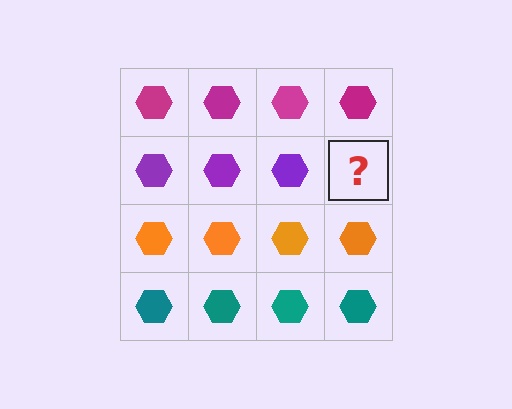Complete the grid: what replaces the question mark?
The question mark should be replaced with a purple hexagon.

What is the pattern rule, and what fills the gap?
The rule is that each row has a consistent color. The gap should be filled with a purple hexagon.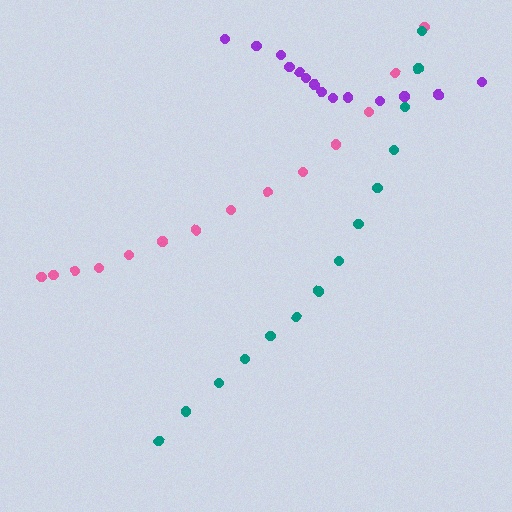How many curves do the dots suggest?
There are 3 distinct paths.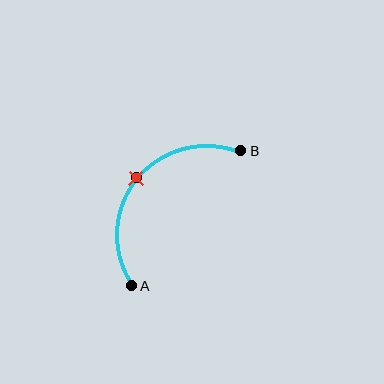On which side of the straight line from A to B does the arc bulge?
The arc bulges above and to the left of the straight line connecting A and B.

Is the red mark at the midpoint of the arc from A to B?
Yes. The red mark lies on the arc at equal arc-length from both A and B — it is the arc midpoint.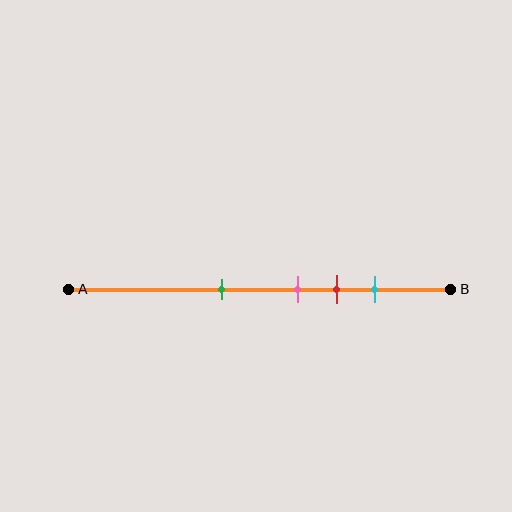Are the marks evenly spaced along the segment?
No, the marks are not evenly spaced.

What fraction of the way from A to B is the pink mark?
The pink mark is approximately 60% (0.6) of the way from A to B.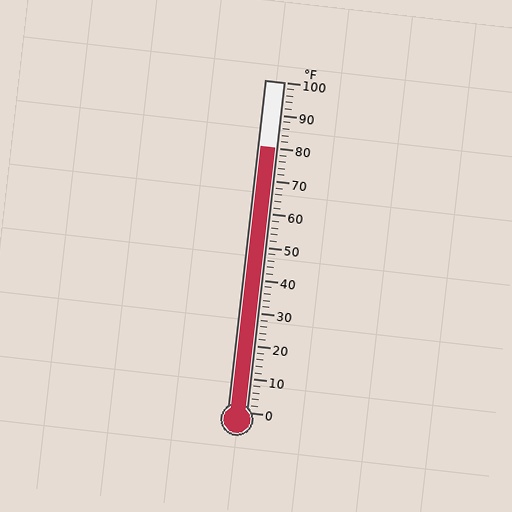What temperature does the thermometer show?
The thermometer shows approximately 80°F.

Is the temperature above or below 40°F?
The temperature is above 40°F.